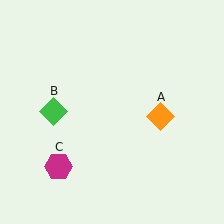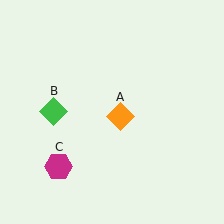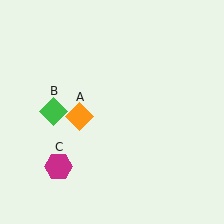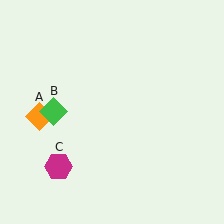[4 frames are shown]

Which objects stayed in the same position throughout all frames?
Green diamond (object B) and magenta hexagon (object C) remained stationary.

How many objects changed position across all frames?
1 object changed position: orange diamond (object A).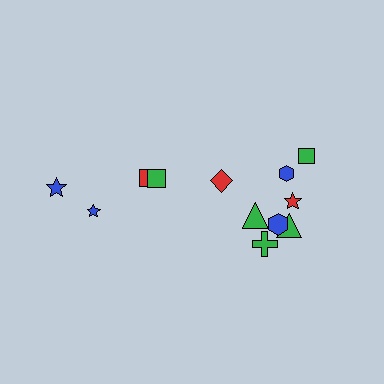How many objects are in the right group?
There are 8 objects.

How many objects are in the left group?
There are 4 objects.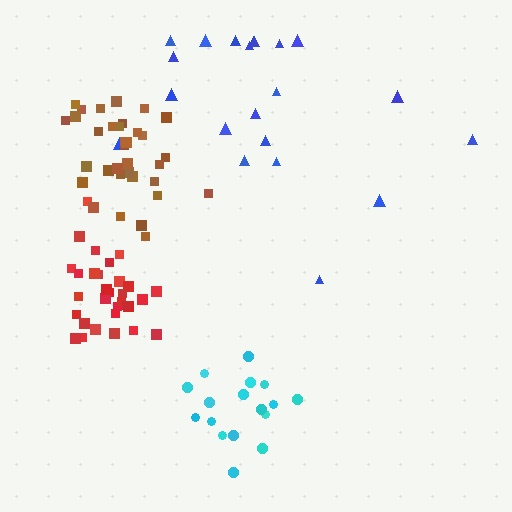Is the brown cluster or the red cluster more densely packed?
Red.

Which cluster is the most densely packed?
Red.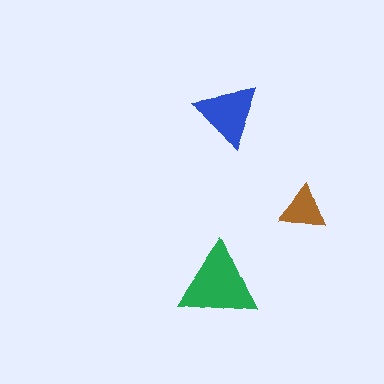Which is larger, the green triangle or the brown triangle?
The green one.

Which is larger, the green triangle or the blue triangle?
The green one.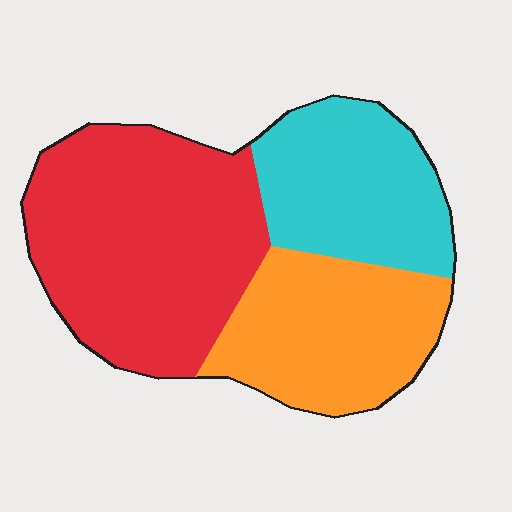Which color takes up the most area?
Red, at roughly 45%.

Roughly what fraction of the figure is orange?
Orange covers 28% of the figure.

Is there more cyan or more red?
Red.